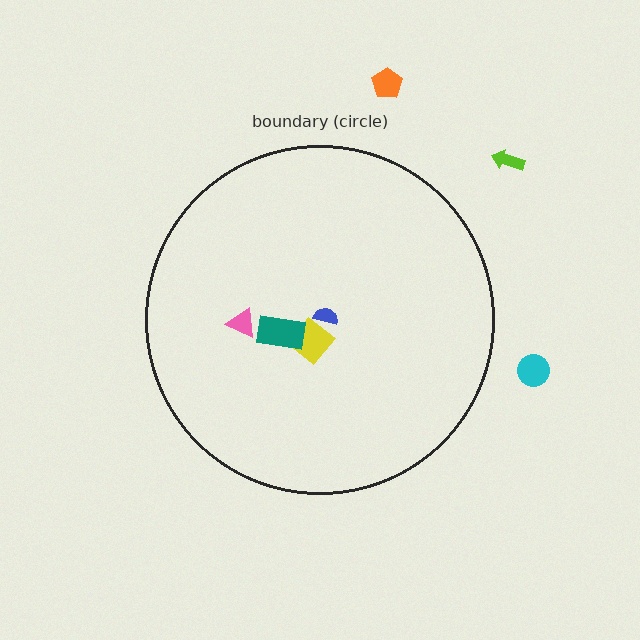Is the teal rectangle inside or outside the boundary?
Inside.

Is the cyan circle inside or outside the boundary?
Outside.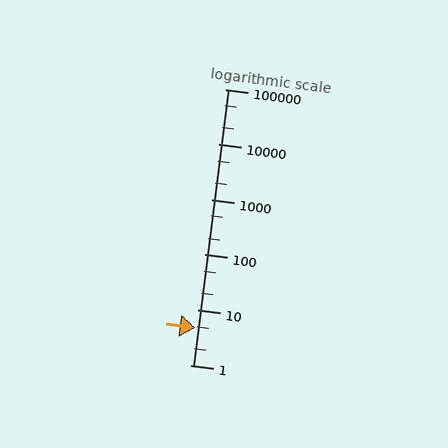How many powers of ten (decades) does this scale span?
The scale spans 5 decades, from 1 to 100000.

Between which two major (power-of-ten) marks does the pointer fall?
The pointer is between 1 and 10.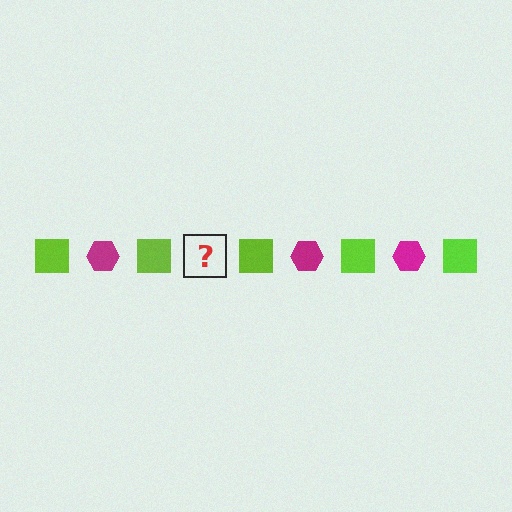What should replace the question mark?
The question mark should be replaced with a magenta hexagon.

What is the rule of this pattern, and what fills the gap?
The rule is that the pattern alternates between lime square and magenta hexagon. The gap should be filled with a magenta hexagon.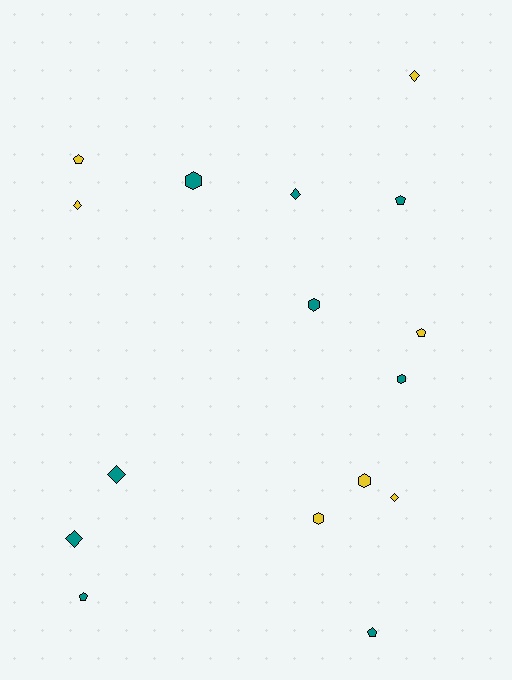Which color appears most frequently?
Teal, with 9 objects.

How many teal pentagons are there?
There are 3 teal pentagons.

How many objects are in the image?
There are 16 objects.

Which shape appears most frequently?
Diamond, with 6 objects.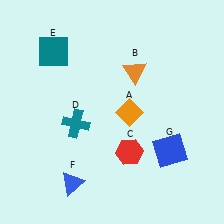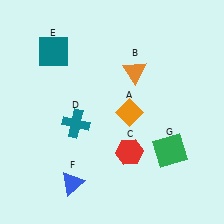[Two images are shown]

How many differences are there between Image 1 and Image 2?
There is 1 difference between the two images.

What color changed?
The square (G) changed from blue in Image 1 to green in Image 2.